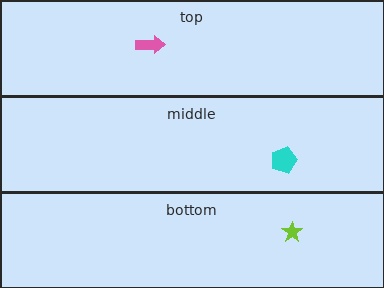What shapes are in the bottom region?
The lime star.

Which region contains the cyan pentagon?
The middle region.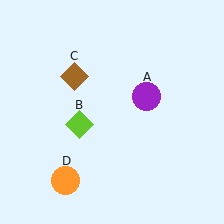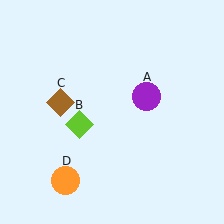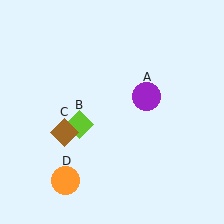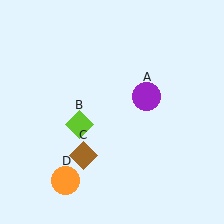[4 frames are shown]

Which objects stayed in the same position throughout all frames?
Purple circle (object A) and lime diamond (object B) and orange circle (object D) remained stationary.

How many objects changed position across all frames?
1 object changed position: brown diamond (object C).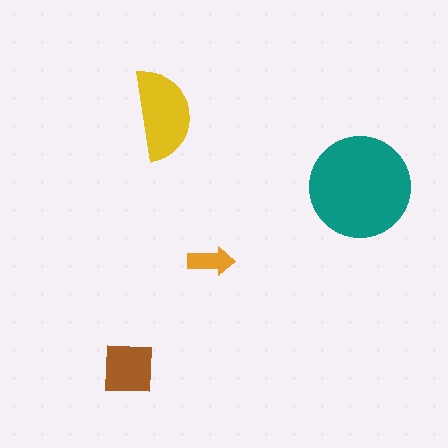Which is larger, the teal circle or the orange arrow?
The teal circle.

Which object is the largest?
The teal circle.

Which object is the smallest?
The orange arrow.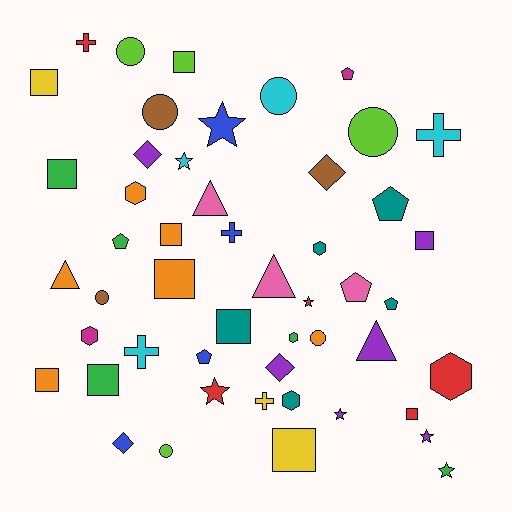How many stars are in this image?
There are 7 stars.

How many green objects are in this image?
There are 5 green objects.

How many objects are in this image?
There are 50 objects.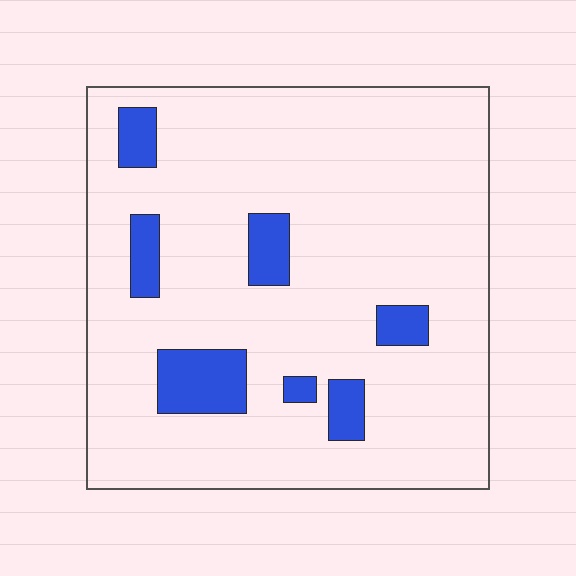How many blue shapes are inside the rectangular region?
7.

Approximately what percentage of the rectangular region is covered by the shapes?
Approximately 10%.